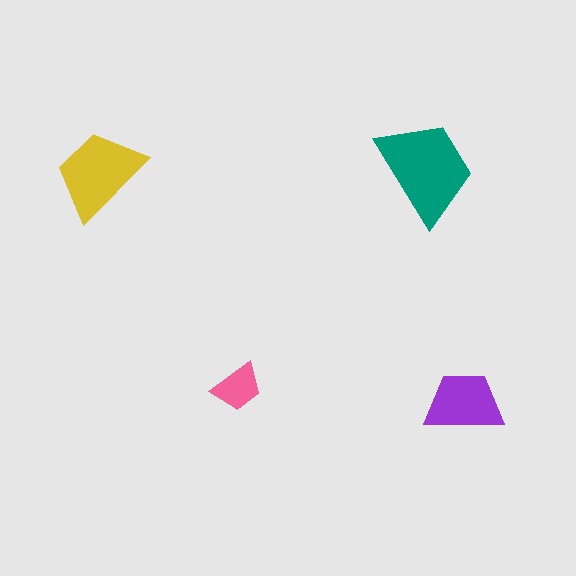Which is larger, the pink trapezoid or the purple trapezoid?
The purple one.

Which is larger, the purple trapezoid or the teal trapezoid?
The teal one.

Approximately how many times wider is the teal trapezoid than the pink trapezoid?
About 2 times wider.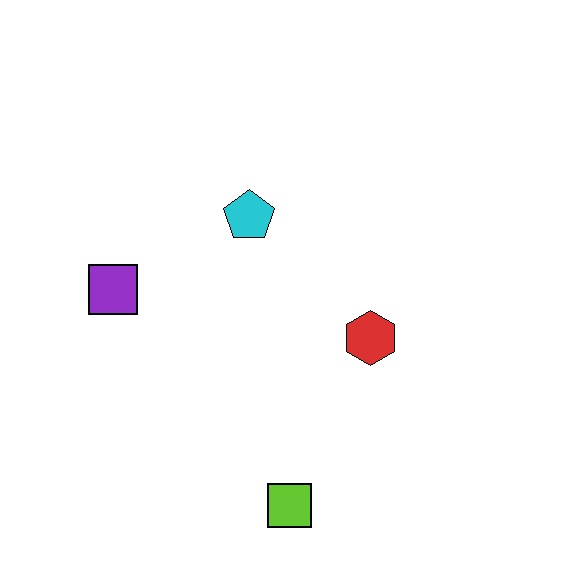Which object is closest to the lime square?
The red hexagon is closest to the lime square.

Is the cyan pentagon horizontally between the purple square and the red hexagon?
Yes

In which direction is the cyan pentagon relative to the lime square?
The cyan pentagon is above the lime square.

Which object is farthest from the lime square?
The cyan pentagon is farthest from the lime square.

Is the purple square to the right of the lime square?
No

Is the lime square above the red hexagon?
No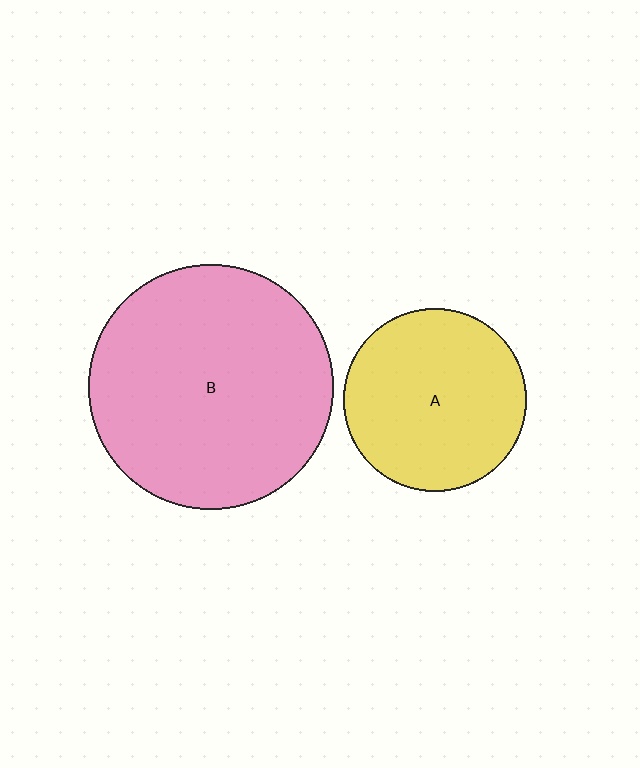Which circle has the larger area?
Circle B (pink).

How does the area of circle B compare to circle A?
Approximately 1.8 times.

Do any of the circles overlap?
No, none of the circles overlap.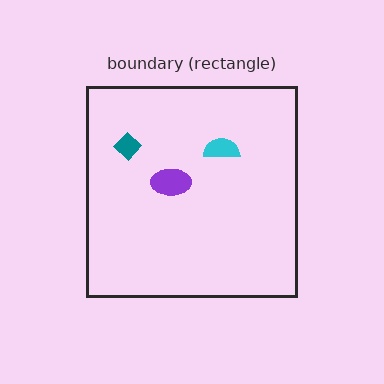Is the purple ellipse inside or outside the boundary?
Inside.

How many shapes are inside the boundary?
3 inside, 0 outside.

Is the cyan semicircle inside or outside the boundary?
Inside.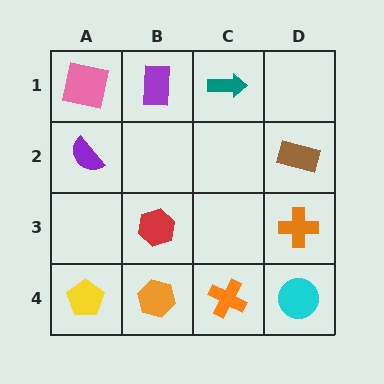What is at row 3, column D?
An orange cross.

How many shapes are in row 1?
3 shapes.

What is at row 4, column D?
A cyan circle.